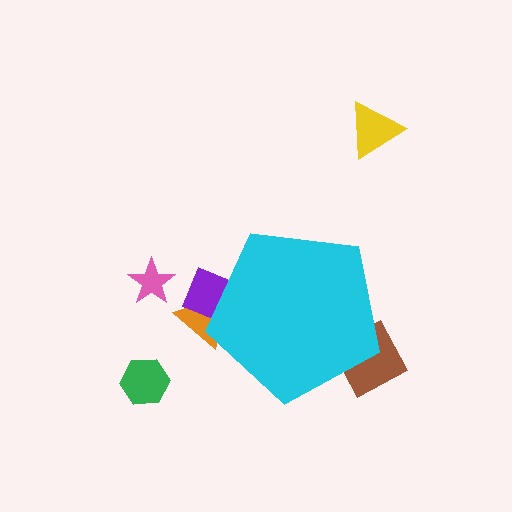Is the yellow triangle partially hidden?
No, the yellow triangle is fully visible.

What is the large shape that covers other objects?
A cyan pentagon.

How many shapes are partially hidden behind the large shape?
3 shapes are partially hidden.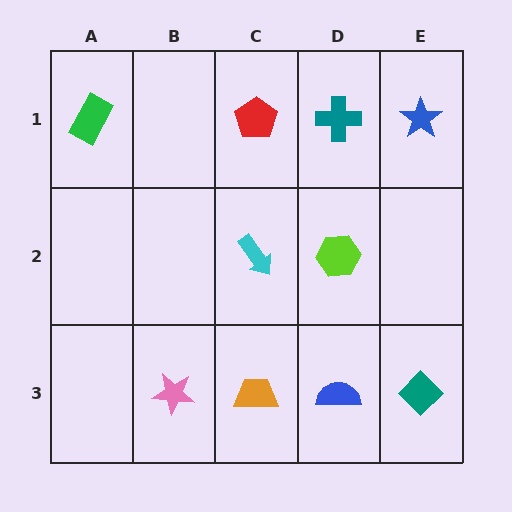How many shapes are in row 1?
4 shapes.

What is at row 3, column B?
A pink star.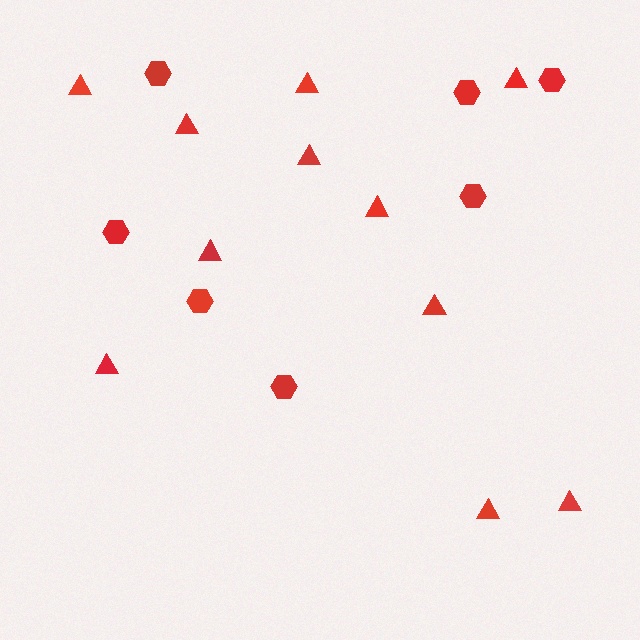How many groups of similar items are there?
There are 2 groups: one group of hexagons (7) and one group of triangles (11).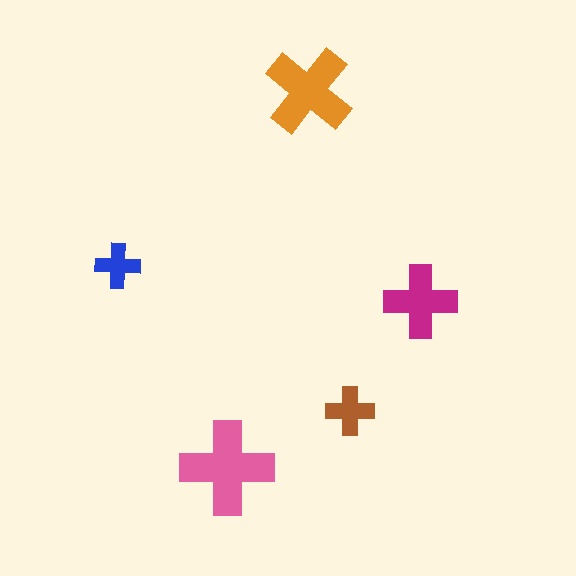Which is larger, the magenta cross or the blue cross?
The magenta one.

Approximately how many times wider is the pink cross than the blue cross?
About 2 times wider.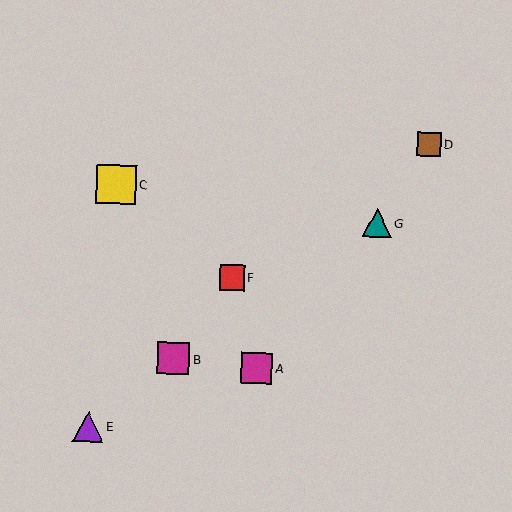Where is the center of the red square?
The center of the red square is at (232, 277).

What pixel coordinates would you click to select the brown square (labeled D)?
Click at (429, 144) to select the brown square D.